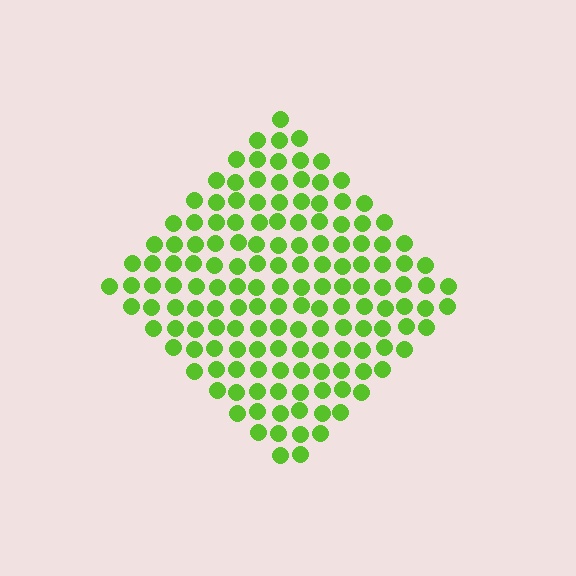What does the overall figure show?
The overall figure shows a diamond.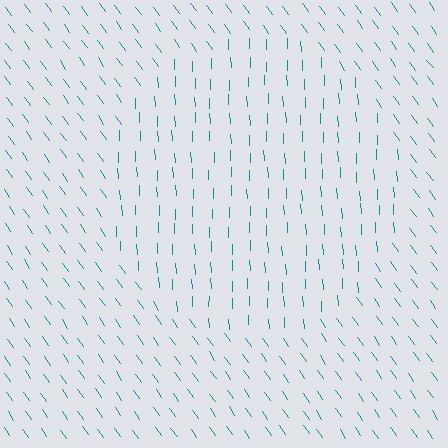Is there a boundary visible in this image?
Yes, there is a texture boundary formed by a change in line orientation.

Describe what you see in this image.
The image is filled with small teal line segments. A circle region in the image has lines oriented differently from the surrounding lines, creating a visible texture boundary.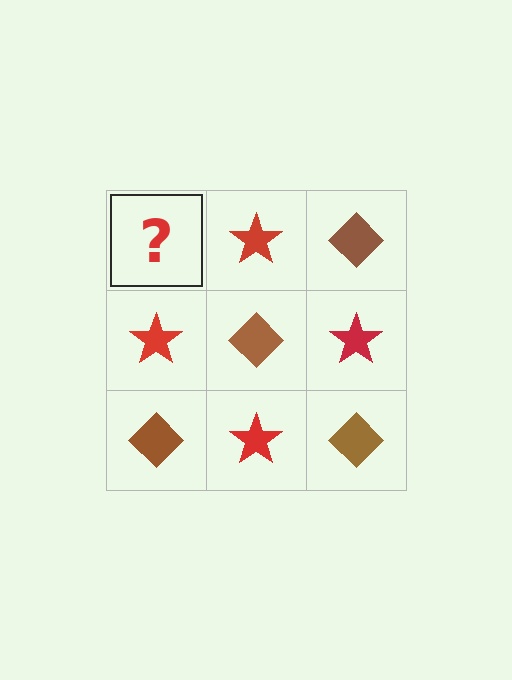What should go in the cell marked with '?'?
The missing cell should contain a brown diamond.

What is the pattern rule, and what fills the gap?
The rule is that it alternates brown diamond and red star in a checkerboard pattern. The gap should be filled with a brown diamond.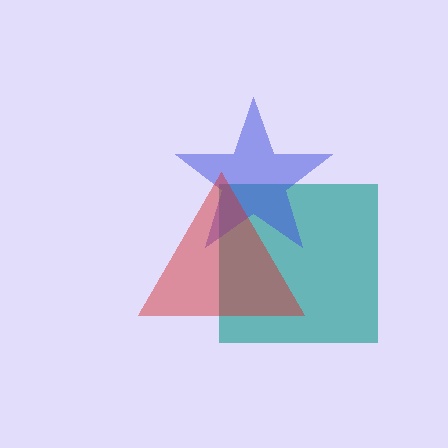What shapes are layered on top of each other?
The layered shapes are: a teal square, a blue star, a red triangle.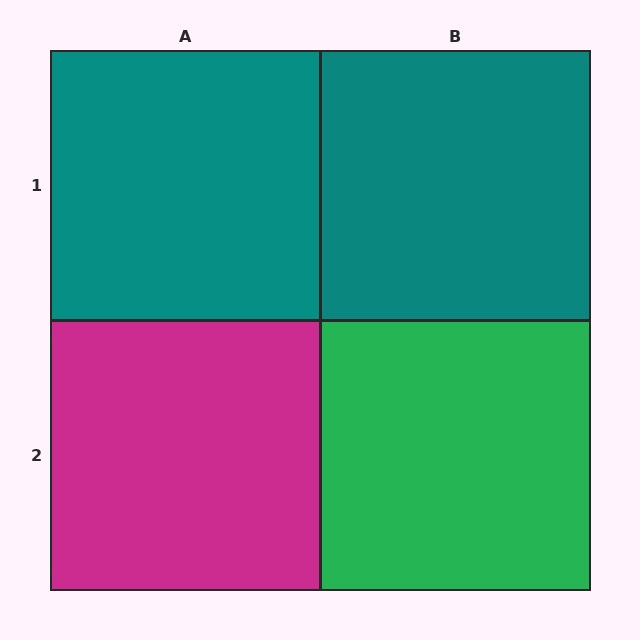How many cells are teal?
2 cells are teal.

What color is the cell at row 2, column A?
Magenta.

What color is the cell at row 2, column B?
Green.